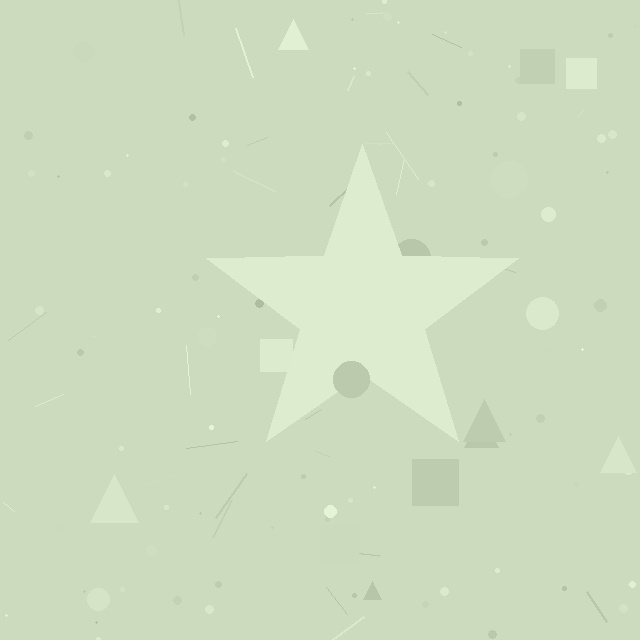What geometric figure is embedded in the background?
A star is embedded in the background.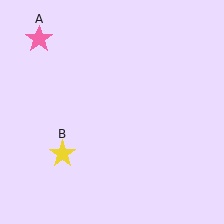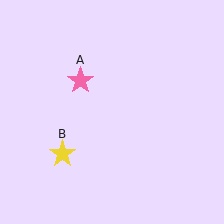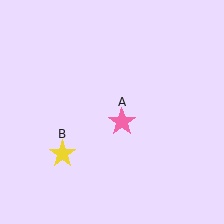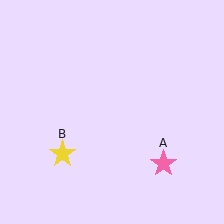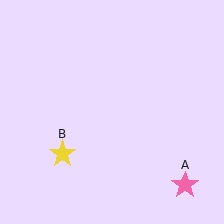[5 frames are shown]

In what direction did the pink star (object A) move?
The pink star (object A) moved down and to the right.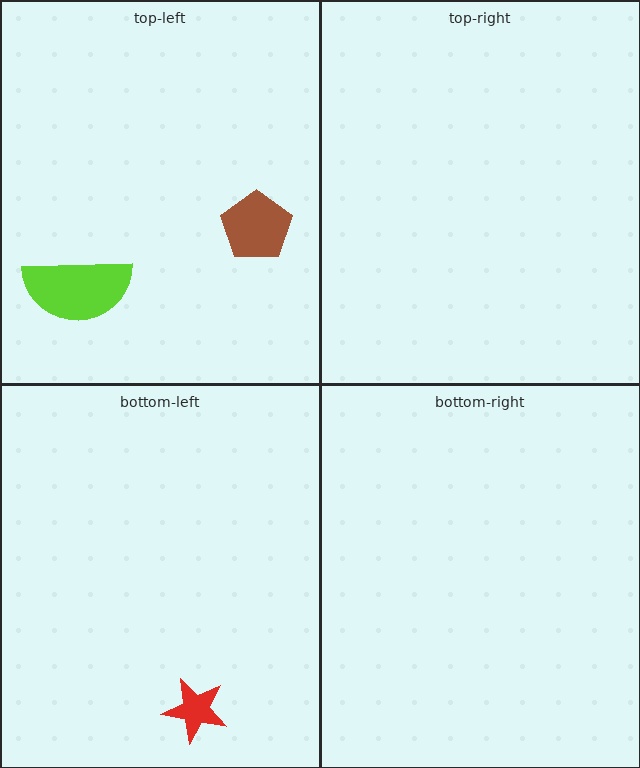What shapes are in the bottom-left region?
The red star.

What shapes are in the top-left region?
The brown pentagon, the lime semicircle.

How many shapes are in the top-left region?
2.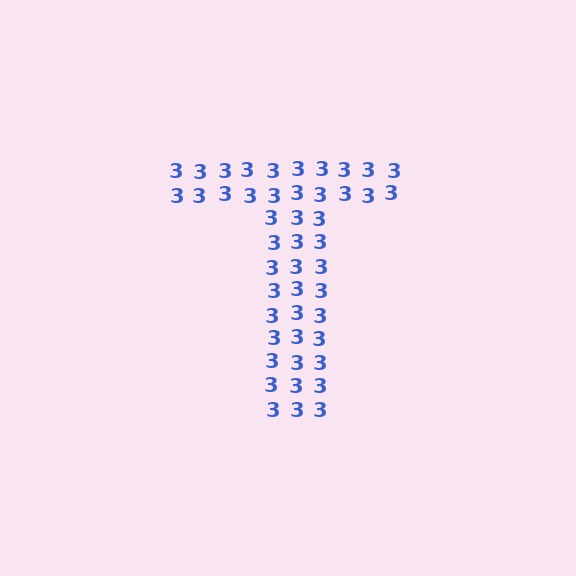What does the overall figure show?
The overall figure shows the letter T.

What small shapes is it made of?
It is made of small digit 3's.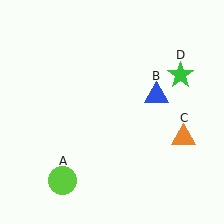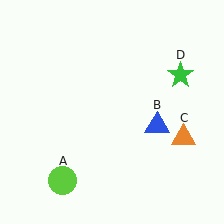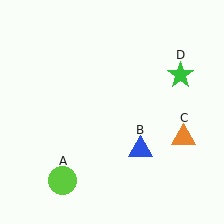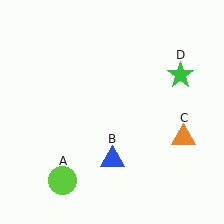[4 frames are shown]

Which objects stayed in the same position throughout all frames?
Lime circle (object A) and orange triangle (object C) and green star (object D) remained stationary.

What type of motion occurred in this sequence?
The blue triangle (object B) rotated clockwise around the center of the scene.